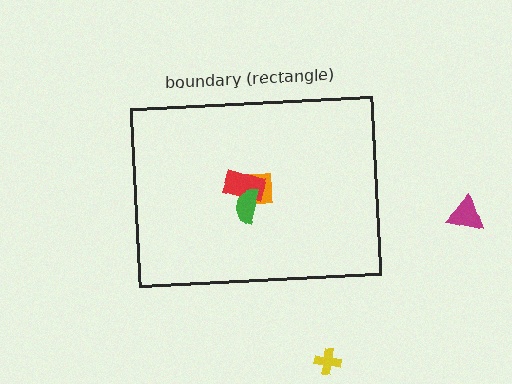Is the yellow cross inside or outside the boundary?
Outside.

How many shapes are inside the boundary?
3 inside, 2 outside.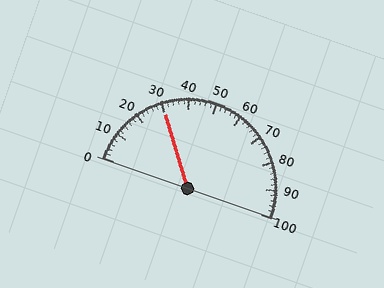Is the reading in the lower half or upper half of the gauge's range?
The reading is in the lower half of the range (0 to 100).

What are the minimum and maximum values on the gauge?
The gauge ranges from 0 to 100.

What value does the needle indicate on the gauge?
The needle indicates approximately 30.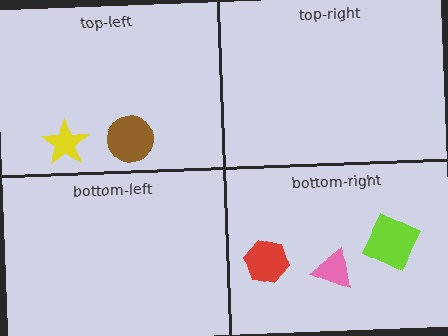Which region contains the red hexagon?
The bottom-right region.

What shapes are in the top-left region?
The yellow star, the brown circle.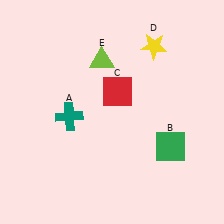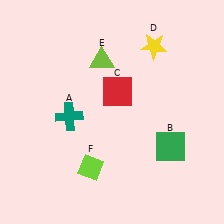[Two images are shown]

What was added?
A lime diamond (F) was added in Image 2.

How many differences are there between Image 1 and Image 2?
There is 1 difference between the two images.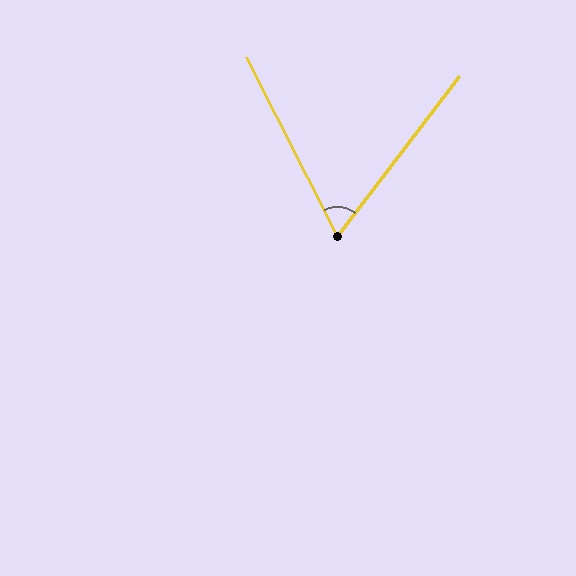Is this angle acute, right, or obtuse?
It is acute.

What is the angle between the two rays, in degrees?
Approximately 64 degrees.